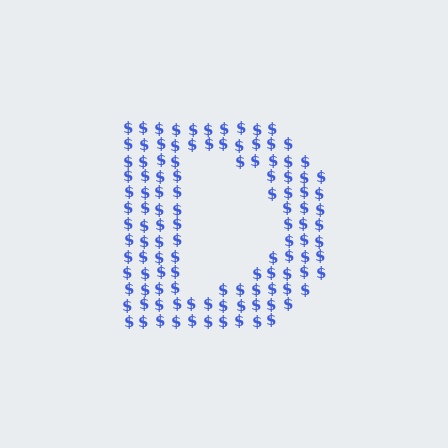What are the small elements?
The small elements are dollar signs.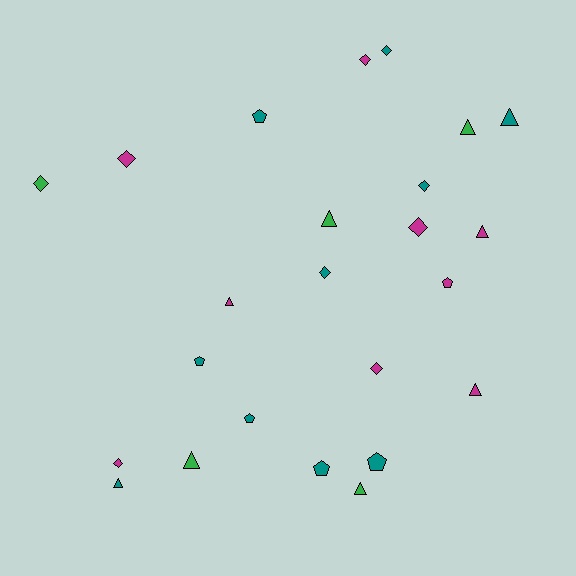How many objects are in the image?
There are 24 objects.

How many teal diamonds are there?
There are 3 teal diamonds.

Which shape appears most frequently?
Triangle, with 9 objects.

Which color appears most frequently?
Teal, with 10 objects.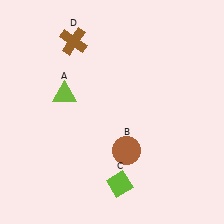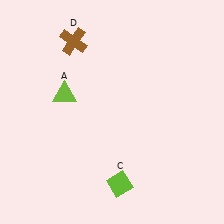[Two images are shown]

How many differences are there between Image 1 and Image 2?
There is 1 difference between the two images.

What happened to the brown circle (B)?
The brown circle (B) was removed in Image 2. It was in the bottom-right area of Image 1.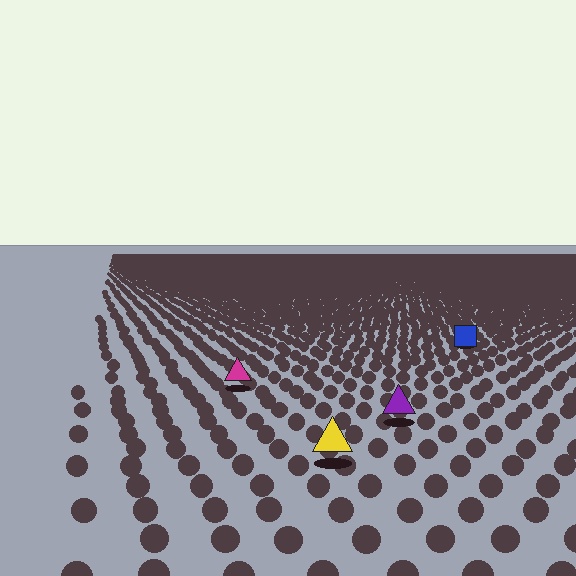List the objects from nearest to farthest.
From nearest to farthest: the yellow triangle, the purple triangle, the magenta triangle, the blue square.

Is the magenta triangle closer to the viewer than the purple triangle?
No. The purple triangle is closer — you can tell from the texture gradient: the ground texture is coarser near it.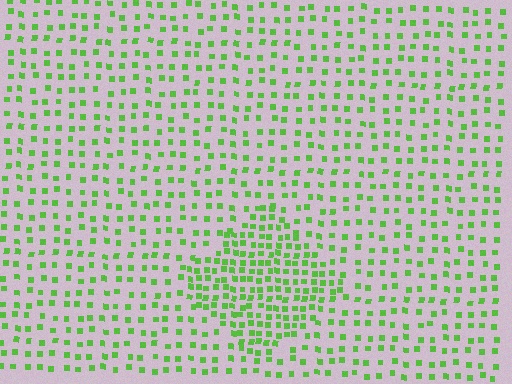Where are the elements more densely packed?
The elements are more densely packed inside the diamond boundary.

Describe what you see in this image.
The image contains small lime elements arranged at two different densities. A diamond-shaped region is visible where the elements are more densely packed than the surrounding area.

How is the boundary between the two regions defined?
The boundary is defined by a change in element density (approximately 2.0x ratio). All elements are the same color, size, and shape.